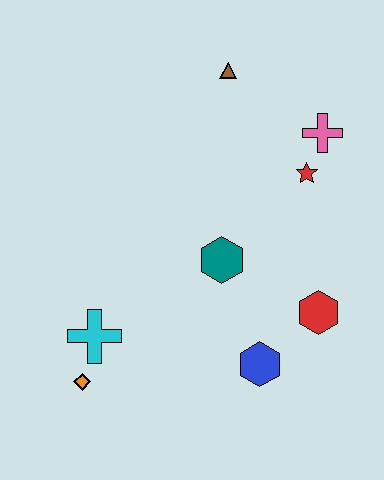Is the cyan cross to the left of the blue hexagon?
Yes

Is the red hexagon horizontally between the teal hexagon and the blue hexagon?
No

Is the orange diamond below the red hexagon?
Yes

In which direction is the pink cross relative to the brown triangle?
The pink cross is to the right of the brown triangle.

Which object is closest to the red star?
The pink cross is closest to the red star.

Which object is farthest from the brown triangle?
The orange diamond is farthest from the brown triangle.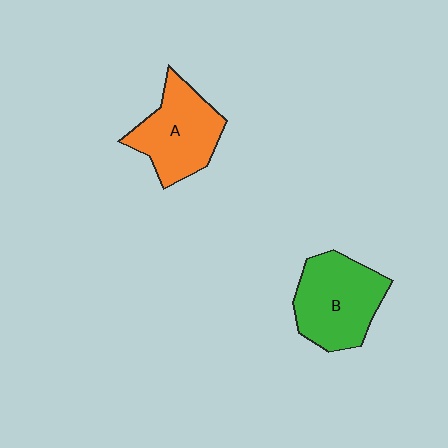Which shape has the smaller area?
Shape A (orange).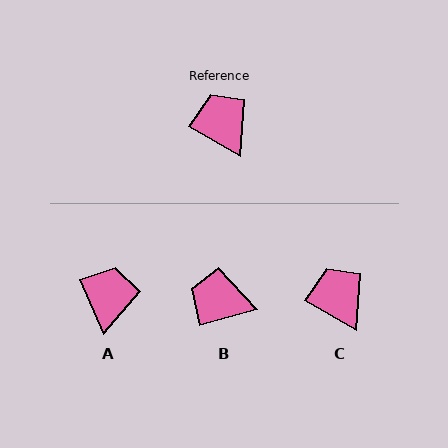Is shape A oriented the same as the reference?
No, it is off by about 37 degrees.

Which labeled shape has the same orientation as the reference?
C.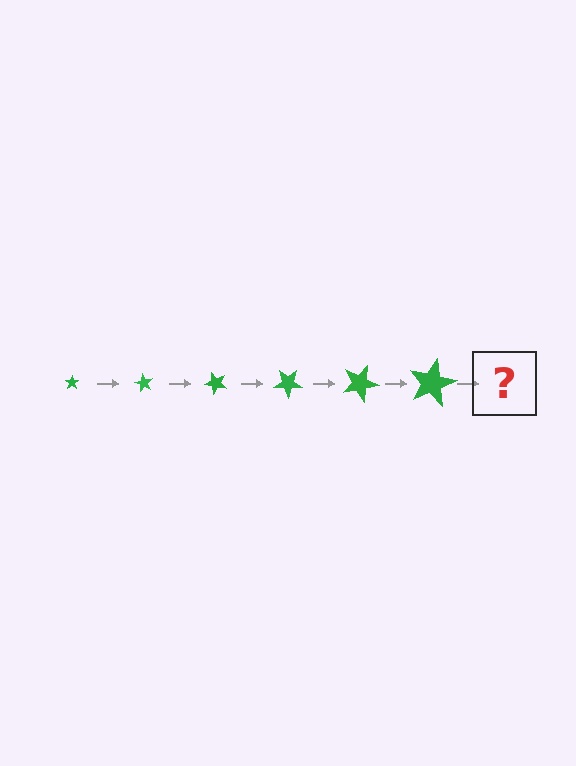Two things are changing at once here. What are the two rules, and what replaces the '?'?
The two rules are that the star grows larger each step and it rotates 60 degrees each step. The '?' should be a star, larger than the previous one and rotated 360 degrees from the start.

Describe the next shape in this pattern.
It should be a star, larger than the previous one and rotated 360 degrees from the start.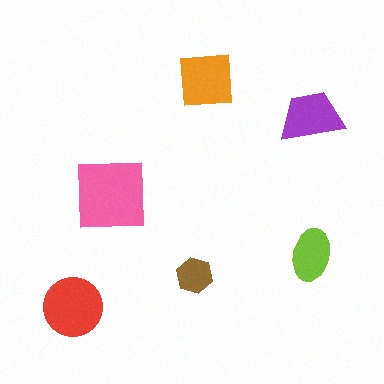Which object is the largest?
The pink square.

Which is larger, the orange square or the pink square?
The pink square.